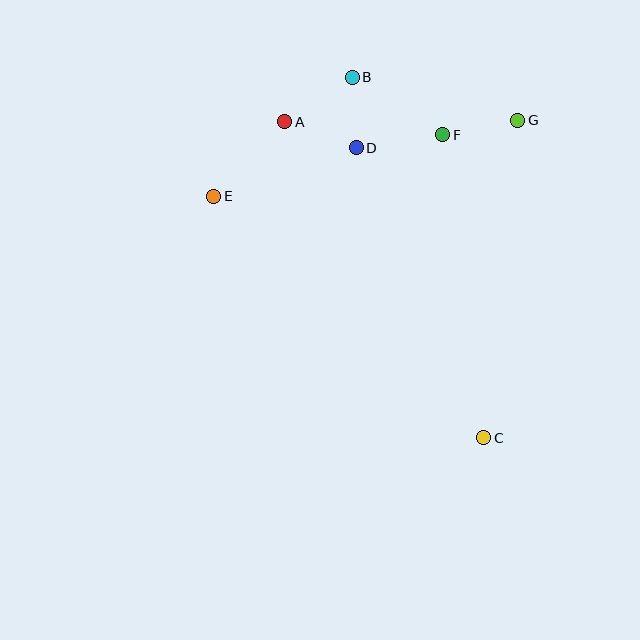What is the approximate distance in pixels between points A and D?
The distance between A and D is approximately 76 pixels.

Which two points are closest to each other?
Points B and D are closest to each other.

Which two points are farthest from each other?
Points B and C are farthest from each other.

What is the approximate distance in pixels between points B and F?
The distance between B and F is approximately 108 pixels.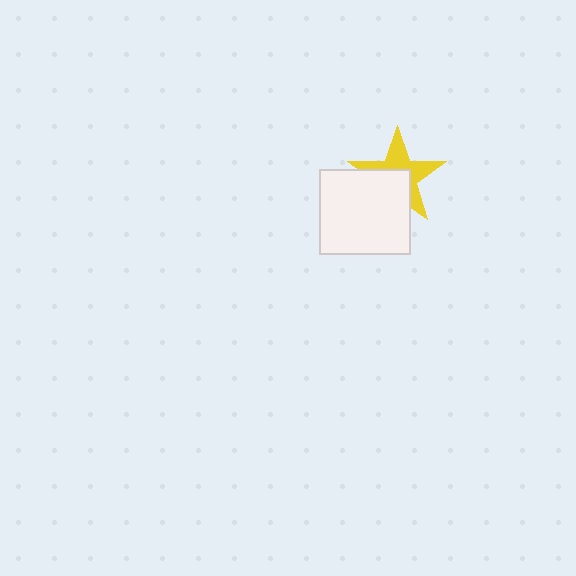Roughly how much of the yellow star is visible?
About half of it is visible (roughly 53%).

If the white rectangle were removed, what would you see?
You would see the complete yellow star.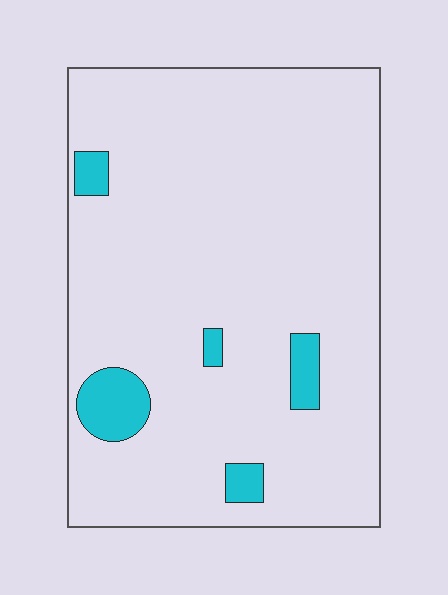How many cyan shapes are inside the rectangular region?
5.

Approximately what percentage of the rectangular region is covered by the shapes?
Approximately 5%.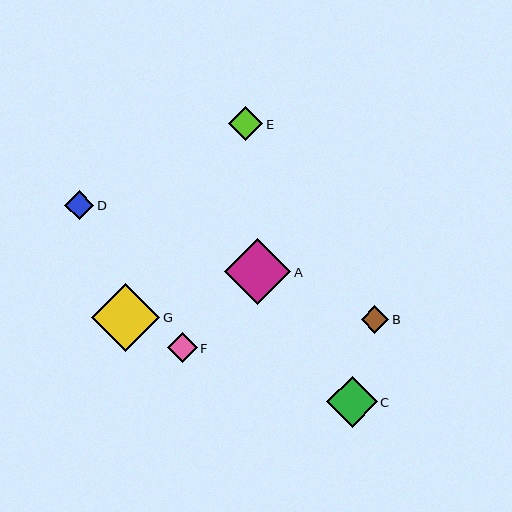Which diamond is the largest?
Diamond G is the largest with a size of approximately 68 pixels.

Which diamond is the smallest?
Diamond B is the smallest with a size of approximately 28 pixels.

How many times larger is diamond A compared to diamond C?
Diamond A is approximately 1.3 times the size of diamond C.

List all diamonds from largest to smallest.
From largest to smallest: G, A, C, E, F, D, B.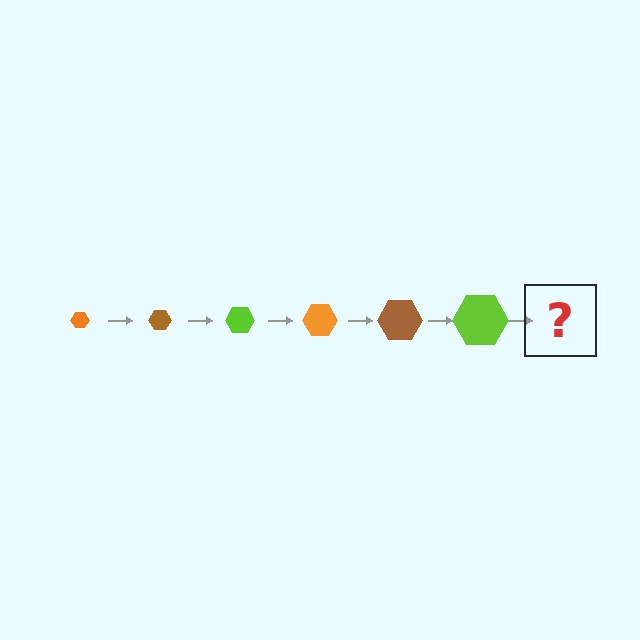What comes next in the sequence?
The next element should be an orange hexagon, larger than the previous one.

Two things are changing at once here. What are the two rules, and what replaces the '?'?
The two rules are that the hexagon grows larger each step and the color cycles through orange, brown, and lime. The '?' should be an orange hexagon, larger than the previous one.